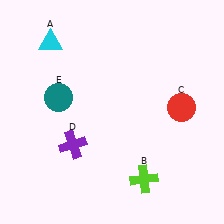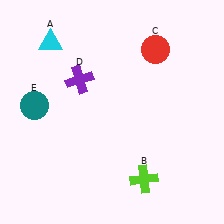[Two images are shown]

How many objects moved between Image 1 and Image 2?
3 objects moved between the two images.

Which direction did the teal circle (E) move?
The teal circle (E) moved left.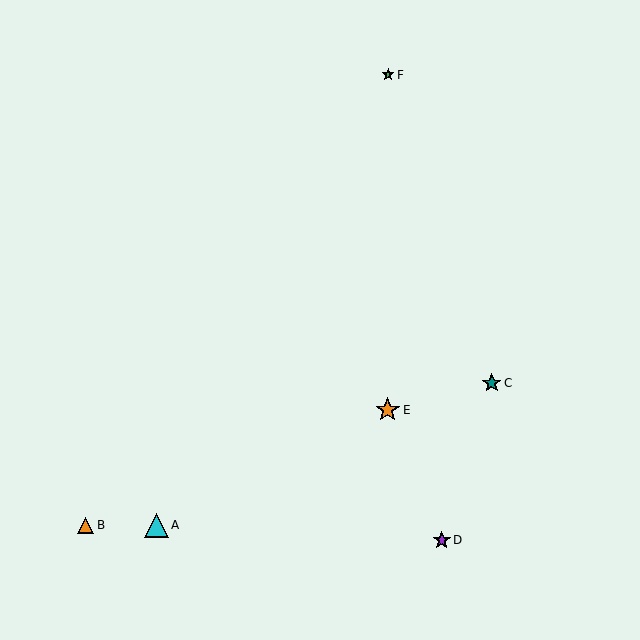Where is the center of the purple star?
The center of the purple star is at (442, 540).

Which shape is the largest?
The orange star (labeled E) is the largest.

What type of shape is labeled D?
Shape D is a purple star.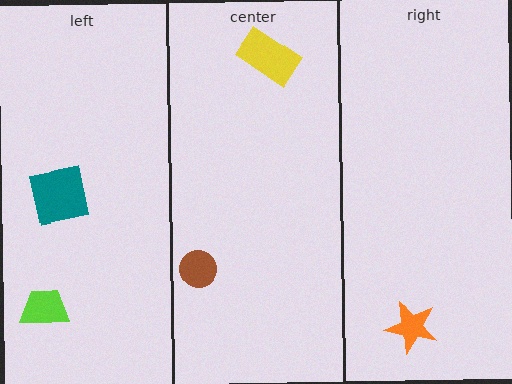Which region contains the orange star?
The right region.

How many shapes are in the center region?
2.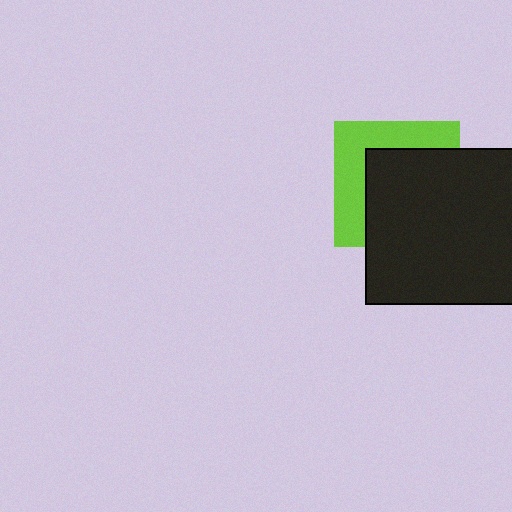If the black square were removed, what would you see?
You would see the complete lime square.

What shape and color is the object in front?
The object in front is a black square.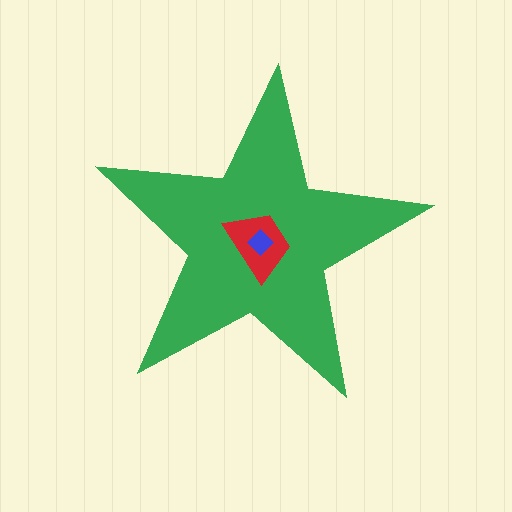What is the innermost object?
The blue diamond.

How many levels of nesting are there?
3.